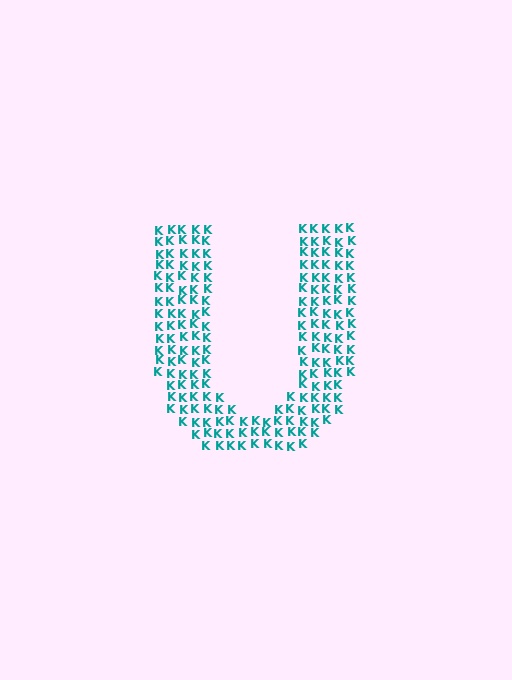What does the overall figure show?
The overall figure shows the letter U.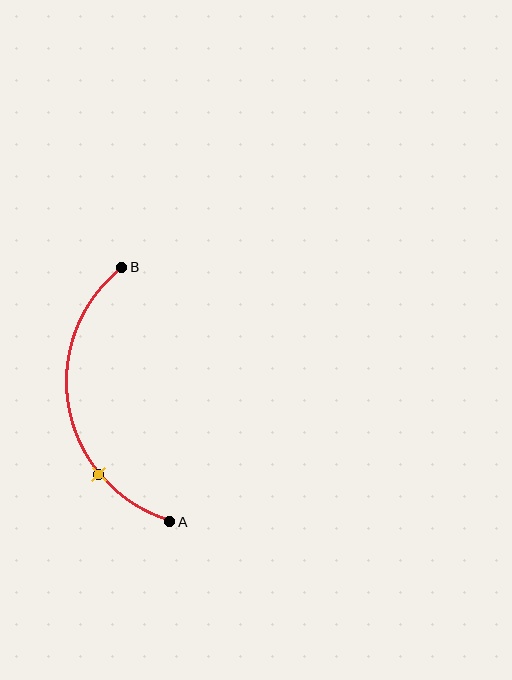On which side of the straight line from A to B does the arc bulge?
The arc bulges to the left of the straight line connecting A and B.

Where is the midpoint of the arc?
The arc midpoint is the point on the curve farthest from the straight line joining A and B. It sits to the left of that line.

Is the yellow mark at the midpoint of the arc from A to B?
No. The yellow mark lies on the arc but is closer to endpoint A. The arc midpoint would be at the point on the curve equidistant along the arc from both A and B.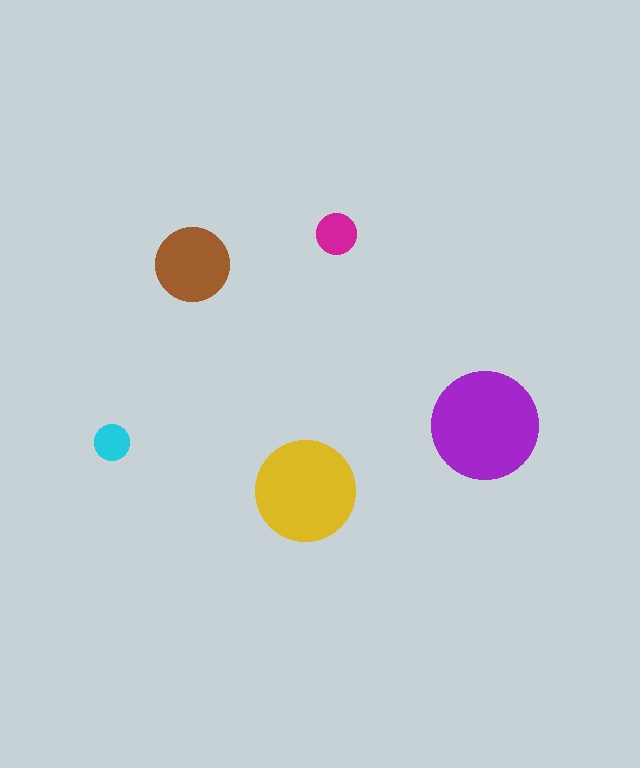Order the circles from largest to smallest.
the purple one, the yellow one, the brown one, the magenta one, the cyan one.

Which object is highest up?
The magenta circle is topmost.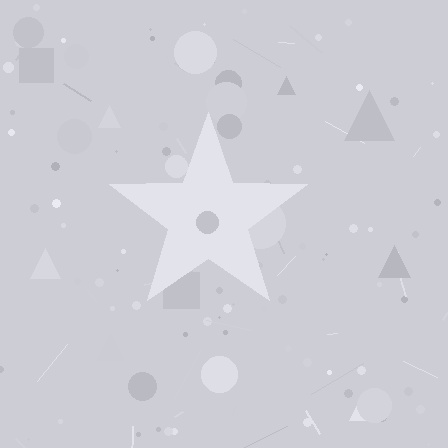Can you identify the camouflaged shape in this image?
The camouflaged shape is a star.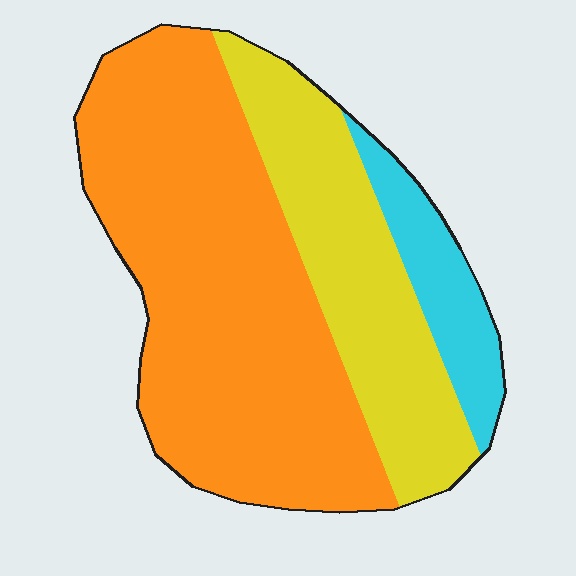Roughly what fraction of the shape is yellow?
Yellow takes up between a sixth and a third of the shape.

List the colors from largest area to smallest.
From largest to smallest: orange, yellow, cyan.